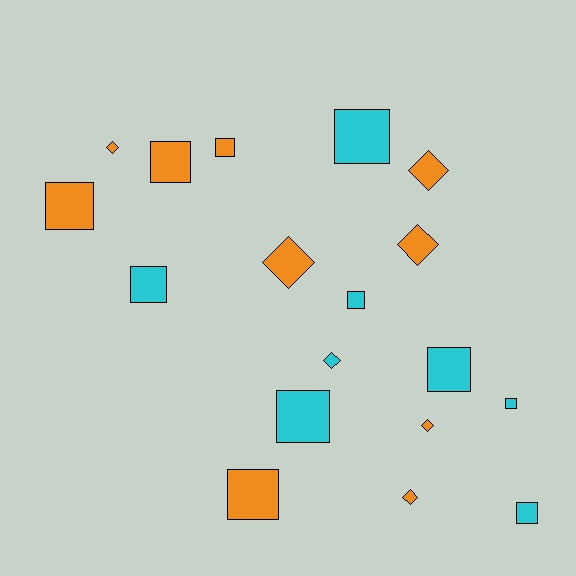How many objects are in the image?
There are 18 objects.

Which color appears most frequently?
Orange, with 10 objects.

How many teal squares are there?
There are no teal squares.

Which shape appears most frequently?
Square, with 11 objects.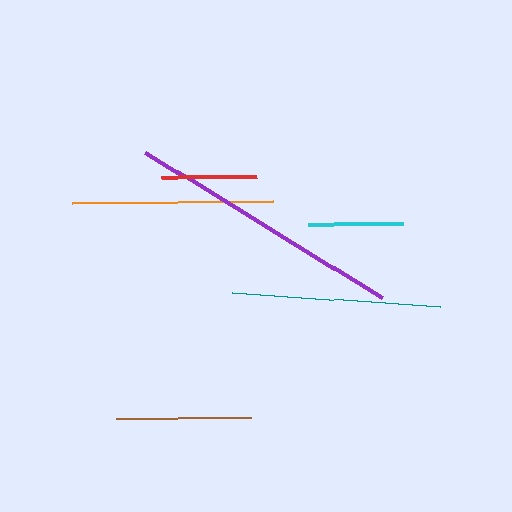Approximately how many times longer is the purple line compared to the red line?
The purple line is approximately 2.9 times the length of the red line.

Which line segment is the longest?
The purple line is the longest at approximately 278 pixels.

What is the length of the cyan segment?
The cyan segment is approximately 95 pixels long.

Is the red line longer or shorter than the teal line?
The teal line is longer than the red line.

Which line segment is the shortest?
The cyan line is the shortest at approximately 95 pixels.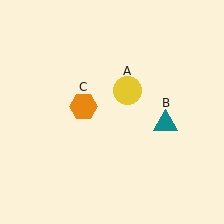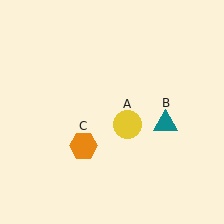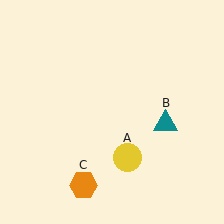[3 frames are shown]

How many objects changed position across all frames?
2 objects changed position: yellow circle (object A), orange hexagon (object C).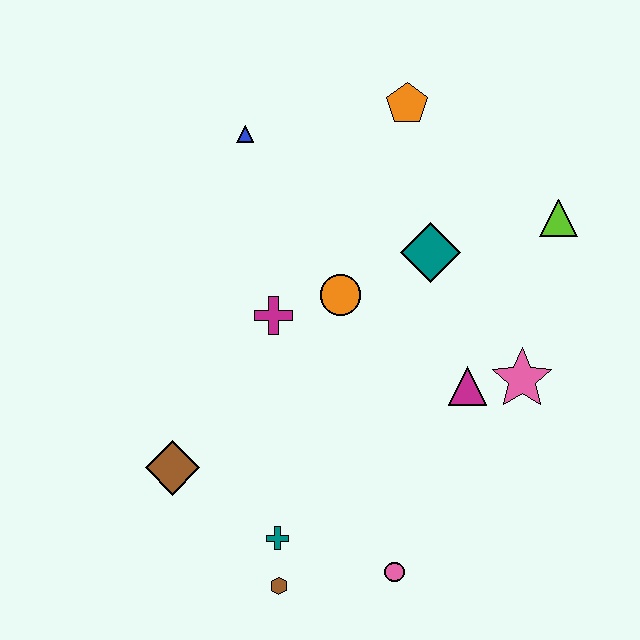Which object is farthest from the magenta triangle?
The blue triangle is farthest from the magenta triangle.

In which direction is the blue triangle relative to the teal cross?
The blue triangle is above the teal cross.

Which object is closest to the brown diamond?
The teal cross is closest to the brown diamond.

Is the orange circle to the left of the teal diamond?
Yes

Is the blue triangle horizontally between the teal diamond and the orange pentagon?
No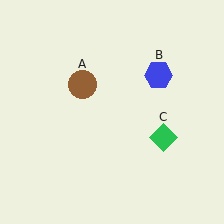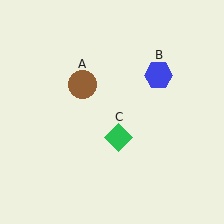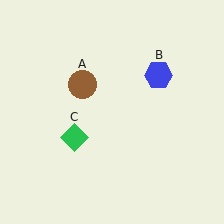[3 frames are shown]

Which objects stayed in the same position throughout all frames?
Brown circle (object A) and blue hexagon (object B) remained stationary.